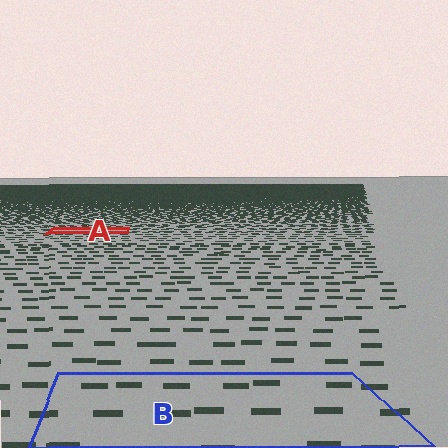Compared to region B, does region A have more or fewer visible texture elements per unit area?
Region A has more texture elements per unit area — they are packed more densely because it is farther away.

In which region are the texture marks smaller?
The texture marks are smaller in region A, because it is farther away.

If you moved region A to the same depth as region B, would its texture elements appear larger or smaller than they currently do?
They would appear larger. At a closer depth, the same texture elements are projected at a bigger on-screen size.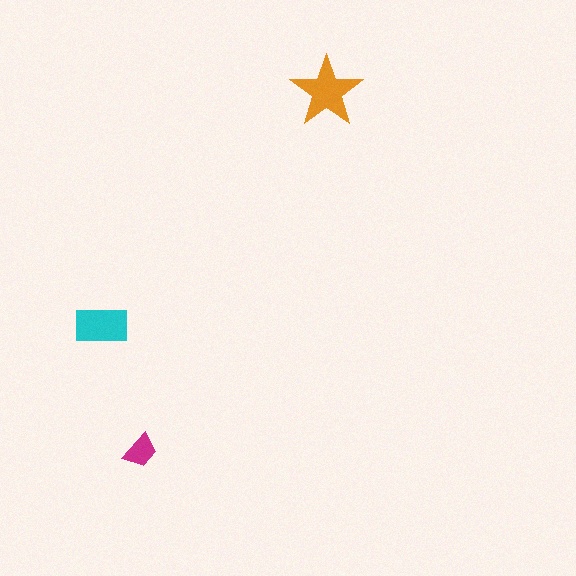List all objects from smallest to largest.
The magenta trapezoid, the cyan rectangle, the orange star.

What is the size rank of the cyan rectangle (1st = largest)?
2nd.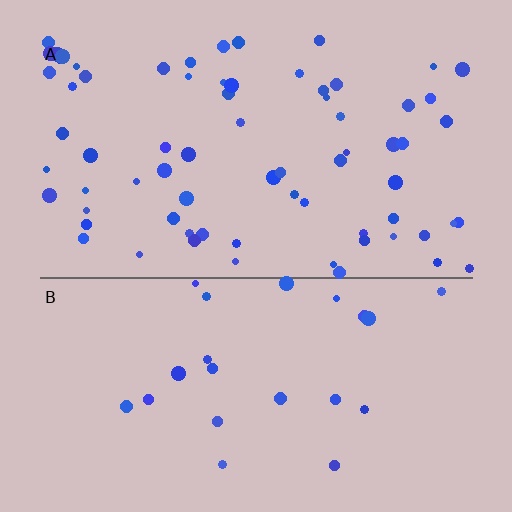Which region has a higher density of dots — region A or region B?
A (the top).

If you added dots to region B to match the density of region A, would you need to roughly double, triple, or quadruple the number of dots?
Approximately triple.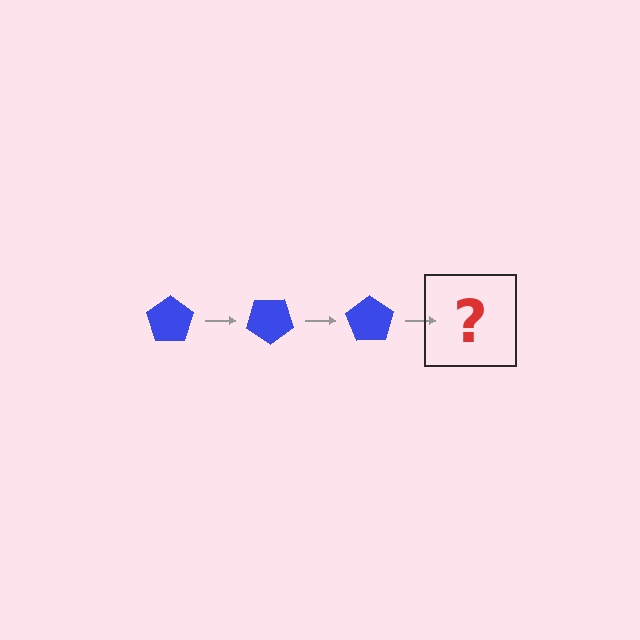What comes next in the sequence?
The next element should be a blue pentagon rotated 105 degrees.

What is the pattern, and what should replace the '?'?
The pattern is that the pentagon rotates 35 degrees each step. The '?' should be a blue pentagon rotated 105 degrees.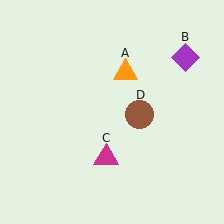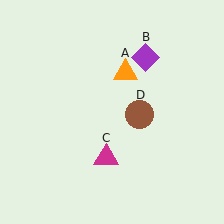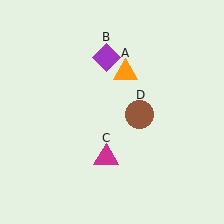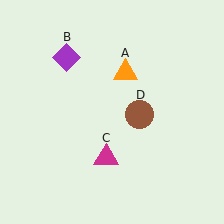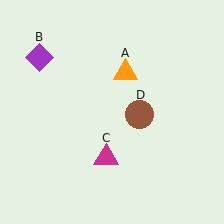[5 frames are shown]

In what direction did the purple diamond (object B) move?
The purple diamond (object B) moved left.